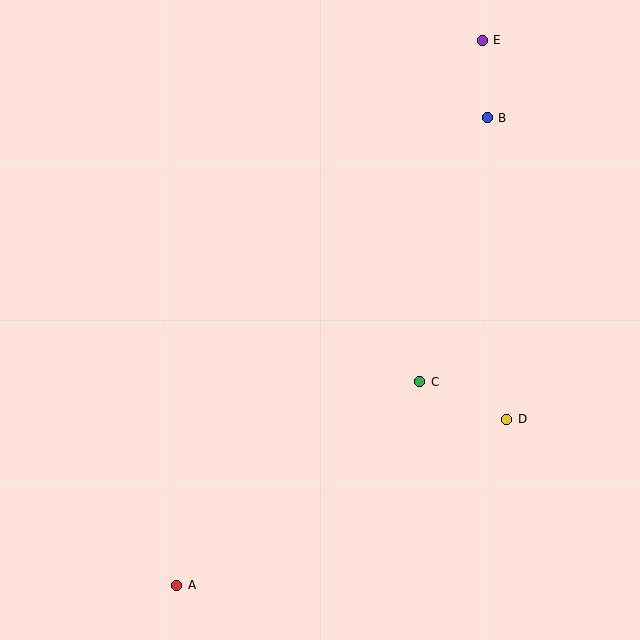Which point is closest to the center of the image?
Point C at (420, 382) is closest to the center.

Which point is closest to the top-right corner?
Point E is closest to the top-right corner.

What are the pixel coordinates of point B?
Point B is at (487, 118).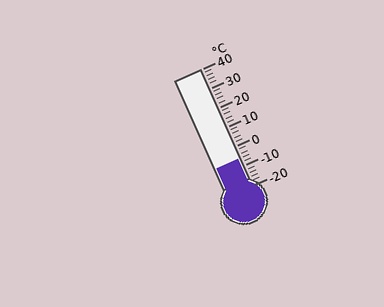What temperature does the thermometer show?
The thermometer shows approximately -6°C.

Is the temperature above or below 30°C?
The temperature is below 30°C.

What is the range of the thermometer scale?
The thermometer scale ranges from -20°C to 40°C.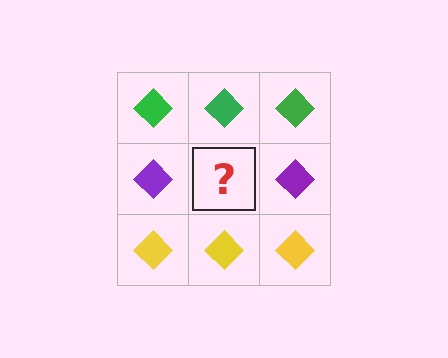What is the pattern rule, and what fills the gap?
The rule is that each row has a consistent color. The gap should be filled with a purple diamond.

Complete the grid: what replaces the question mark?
The question mark should be replaced with a purple diamond.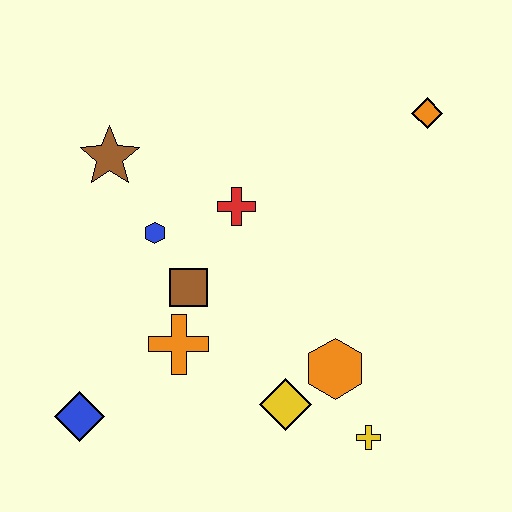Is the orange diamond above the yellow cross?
Yes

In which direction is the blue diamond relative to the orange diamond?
The blue diamond is to the left of the orange diamond.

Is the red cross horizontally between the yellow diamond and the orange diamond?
No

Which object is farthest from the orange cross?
The orange diamond is farthest from the orange cross.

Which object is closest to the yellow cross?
The orange hexagon is closest to the yellow cross.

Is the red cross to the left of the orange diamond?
Yes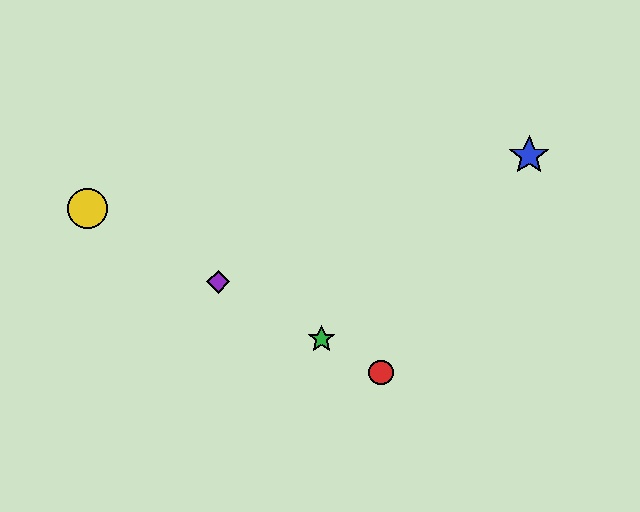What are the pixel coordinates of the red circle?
The red circle is at (381, 372).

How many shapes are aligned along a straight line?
4 shapes (the red circle, the green star, the yellow circle, the purple diamond) are aligned along a straight line.